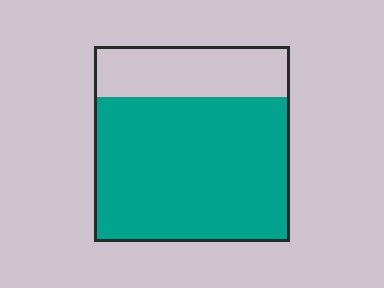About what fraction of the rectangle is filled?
About three quarters (3/4).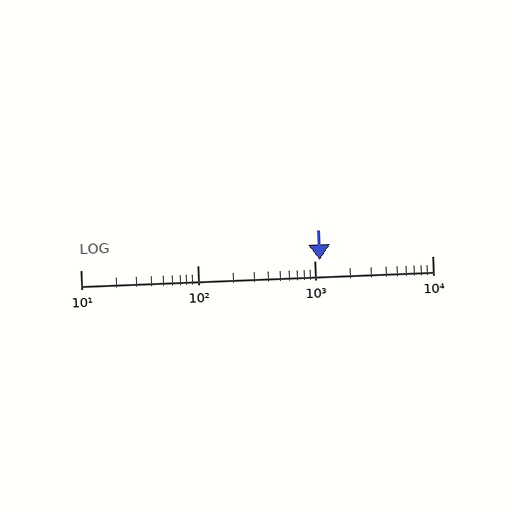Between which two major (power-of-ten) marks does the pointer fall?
The pointer is between 1000 and 10000.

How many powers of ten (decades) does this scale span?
The scale spans 3 decades, from 10 to 10000.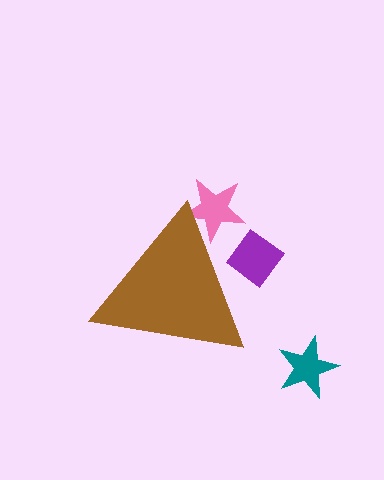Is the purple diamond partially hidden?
Yes, the purple diamond is partially hidden behind the brown triangle.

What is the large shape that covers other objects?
A brown triangle.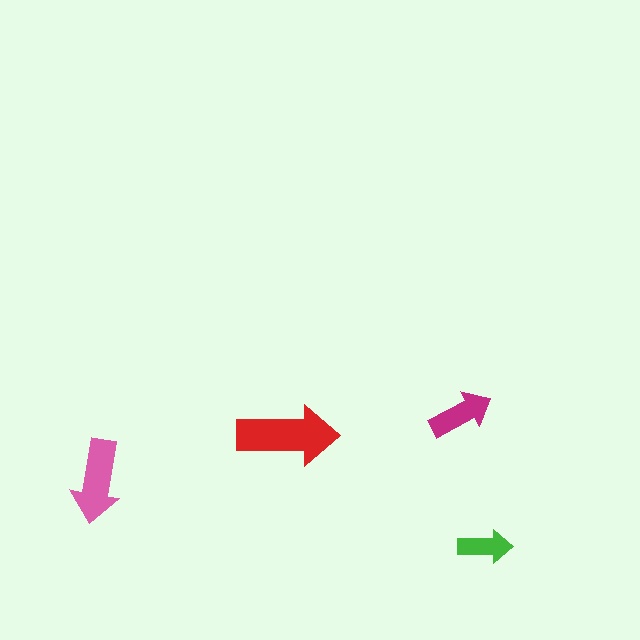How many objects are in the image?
There are 4 objects in the image.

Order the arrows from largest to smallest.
the red one, the pink one, the magenta one, the green one.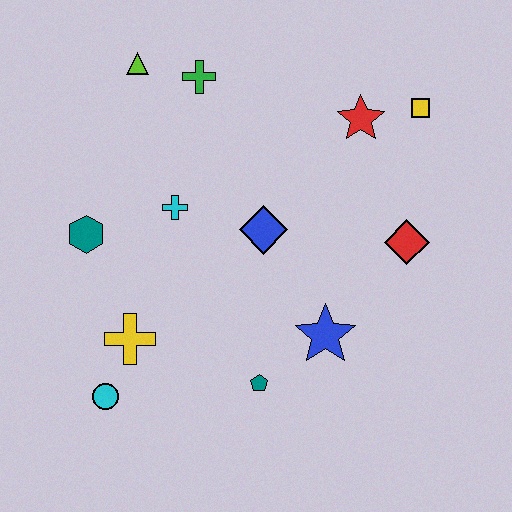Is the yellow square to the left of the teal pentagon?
No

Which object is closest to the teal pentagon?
The blue star is closest to the teal pentagon.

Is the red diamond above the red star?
No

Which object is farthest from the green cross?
The cyan circle is farthest from the green cross.